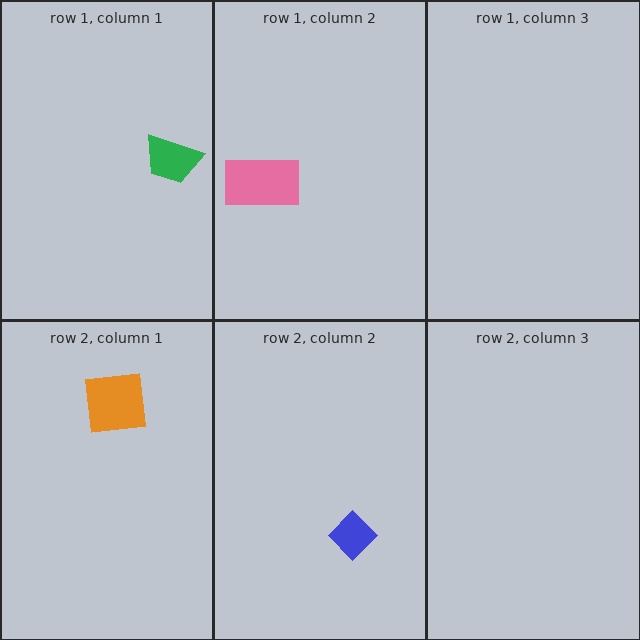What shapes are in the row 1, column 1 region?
The green trapezoid.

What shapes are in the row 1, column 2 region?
The pink rectangle.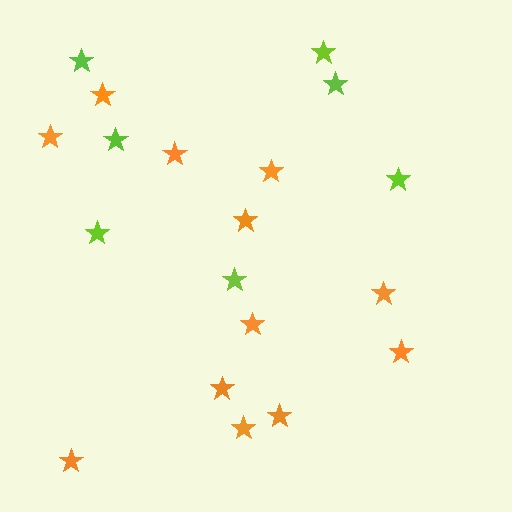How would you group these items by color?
There are 2 groups: one group of lime stars (7) and one group of orange stars (12).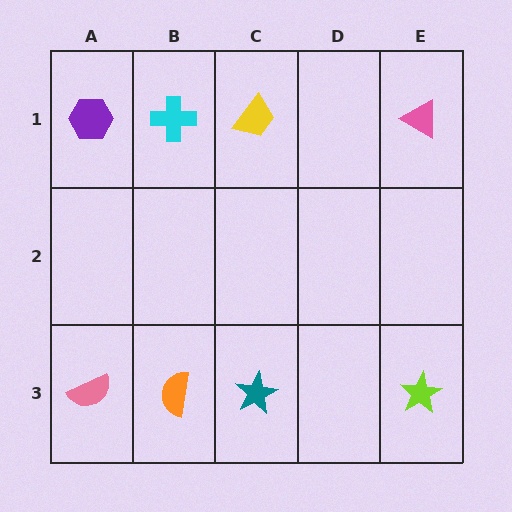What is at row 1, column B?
A cyan cross.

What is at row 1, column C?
A yellow trapezoid.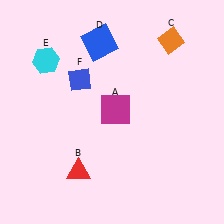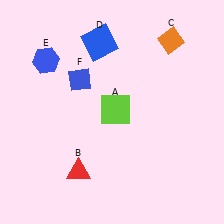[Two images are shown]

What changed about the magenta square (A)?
In Image 1, A is magenta. In Image 2, it changed to lime.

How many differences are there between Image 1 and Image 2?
There are 2 differences between the two images.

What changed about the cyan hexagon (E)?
In Image 1, E is cyan. In Image 2, it changed to blue.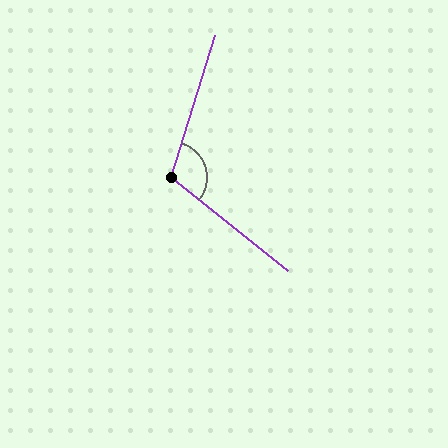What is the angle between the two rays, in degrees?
Approximately 111 degrees.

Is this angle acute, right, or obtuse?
It is obtuse.